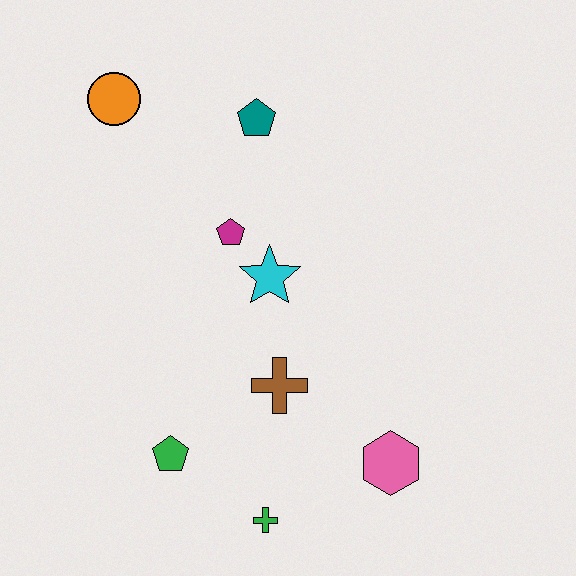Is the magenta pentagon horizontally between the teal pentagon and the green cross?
No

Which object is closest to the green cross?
The green pentagon is closest to the green cross.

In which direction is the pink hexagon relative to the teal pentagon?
The pink hexagon is below the teal pentagon.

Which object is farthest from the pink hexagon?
The orange circle is farthest from the pink hexagon.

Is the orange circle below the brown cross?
No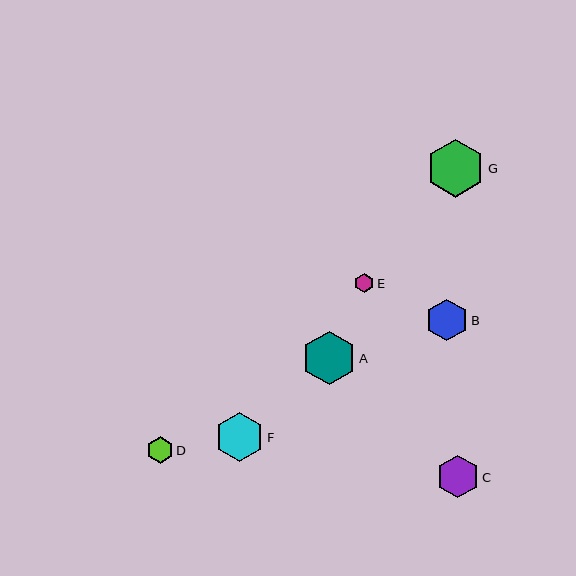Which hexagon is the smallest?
Hexagon E is the smallest with a size of approximately 19 pixels.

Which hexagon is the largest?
Hexagon G is the largest with a size of approximately 58 pixels.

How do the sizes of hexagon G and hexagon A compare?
Hexagon G and hexagon A are approximately the same size.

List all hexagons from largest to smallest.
From largest to smallest: G, A, F, C, B, D, E.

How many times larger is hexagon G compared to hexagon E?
Hexagon G is approximately 3.0 times the size of hexagon E.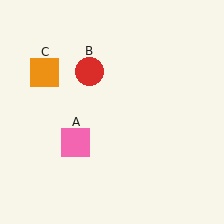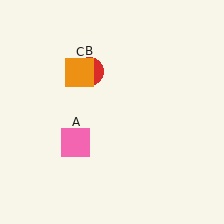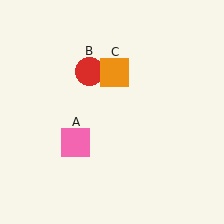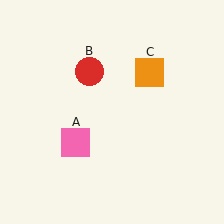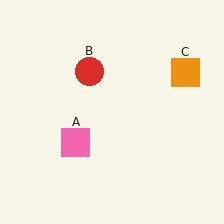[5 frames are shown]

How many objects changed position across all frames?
1 object changed position: orange square (object C).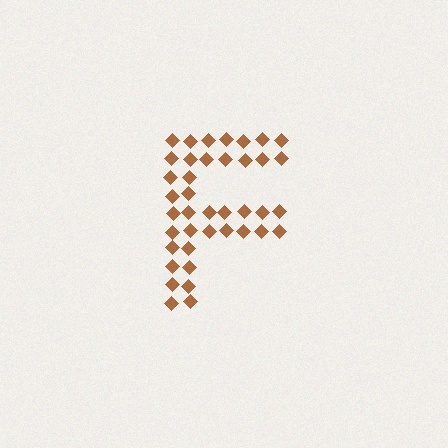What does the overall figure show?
The overall figure shows the letter F.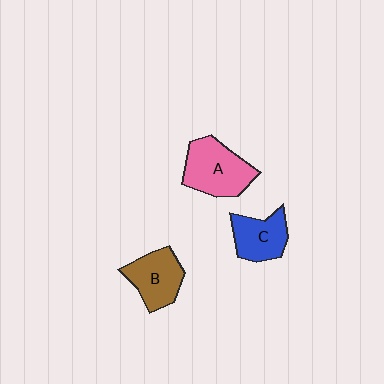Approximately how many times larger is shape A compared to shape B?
Approximately 1.2 times.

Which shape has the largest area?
Shape A (pink).